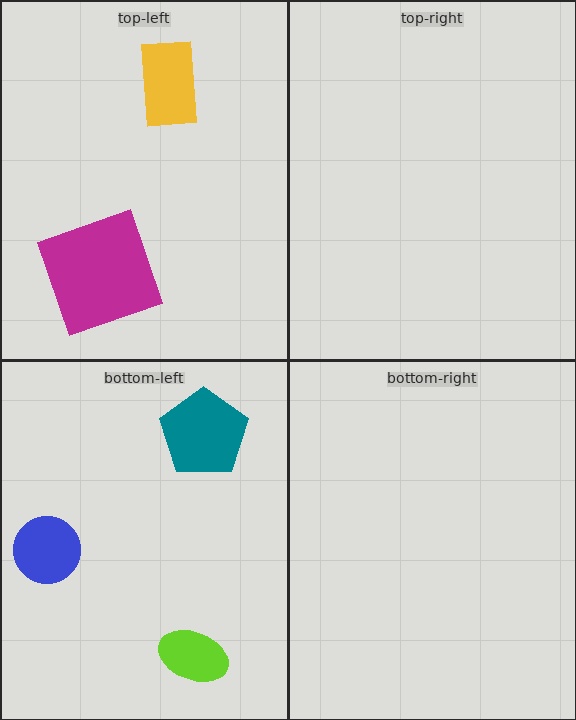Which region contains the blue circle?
The bottom-left region.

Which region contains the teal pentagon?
The bottom-left region.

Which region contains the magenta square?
The top-left region.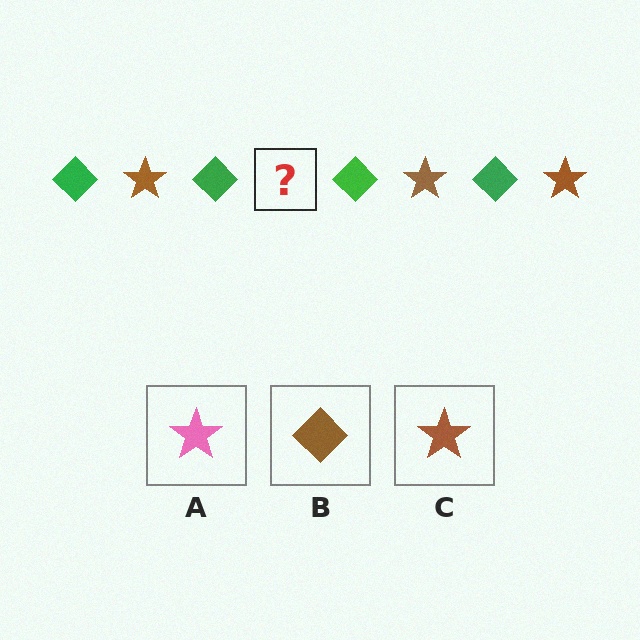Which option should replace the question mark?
Option C.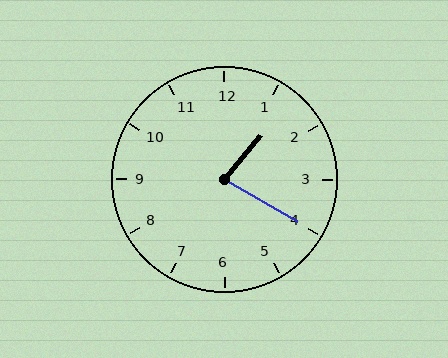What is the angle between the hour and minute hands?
Approximately 80 degrees.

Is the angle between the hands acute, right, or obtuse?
It is acute.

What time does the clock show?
1:20.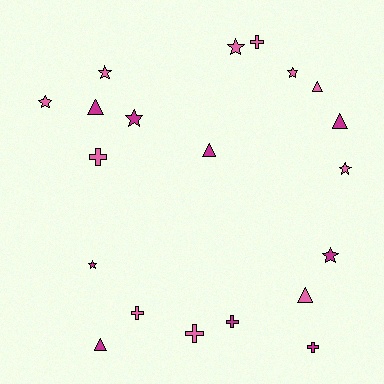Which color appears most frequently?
Pink, with 11 objects.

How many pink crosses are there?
There are 4 pink crosses.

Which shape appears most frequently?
Star, with 8 objects.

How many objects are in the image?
There are 20 objects.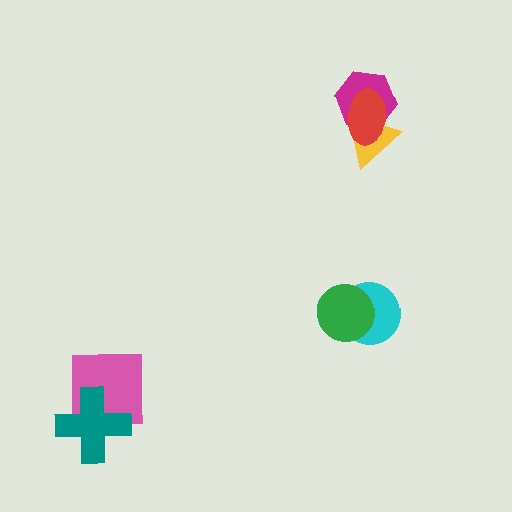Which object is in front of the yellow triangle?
The red ellipse is in front of the yellow triangle.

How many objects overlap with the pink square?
1 object overlaps with the pink square.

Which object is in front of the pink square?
The teal cross is in front of the pink square.